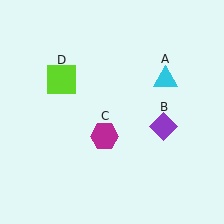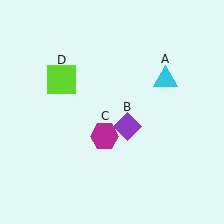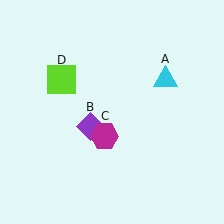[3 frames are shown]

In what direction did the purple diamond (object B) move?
The purple diamond (object B) moved left.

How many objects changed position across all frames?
1 object changed position: purple diamond (object B).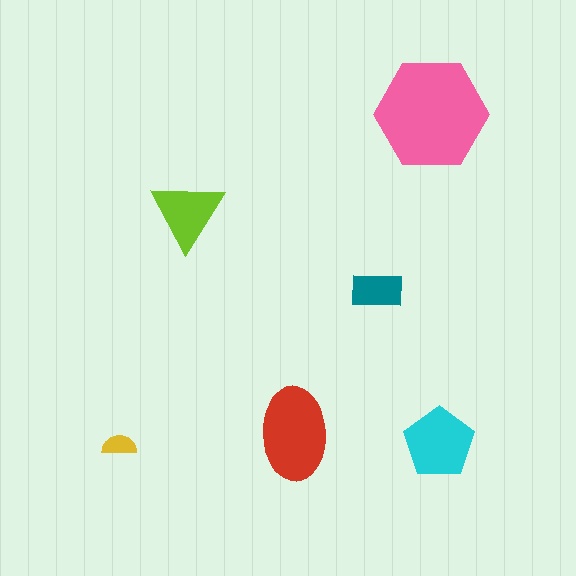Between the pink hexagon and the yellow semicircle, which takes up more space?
The pink hexagon.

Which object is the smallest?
The yellow semicircle.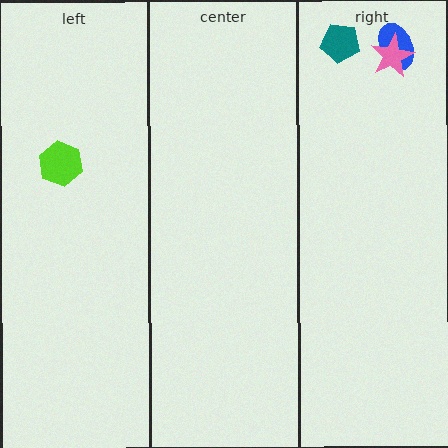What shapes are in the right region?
The blue ellipse, the pink star, the teal pentagon.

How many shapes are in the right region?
3.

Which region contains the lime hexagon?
The left region.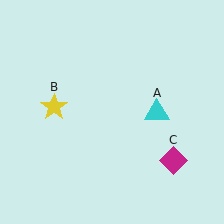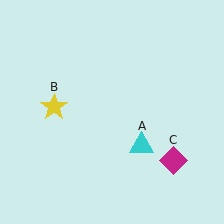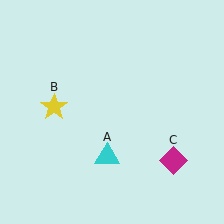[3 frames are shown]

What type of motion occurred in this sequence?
The cyan triangle (object A) rotated clockwise around the center of the scene.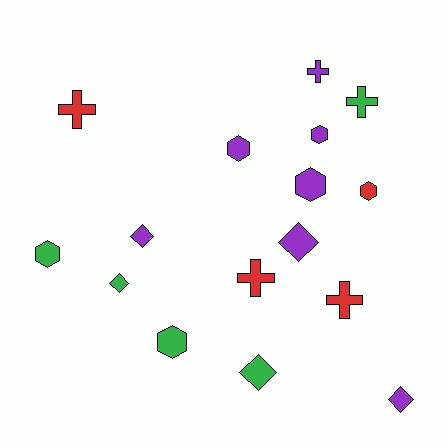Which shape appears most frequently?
Hexagon, with 6 objects.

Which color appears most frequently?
Purple, with 7 objects.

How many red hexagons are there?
There is 1 red hexagon.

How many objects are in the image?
There are 16 objects.